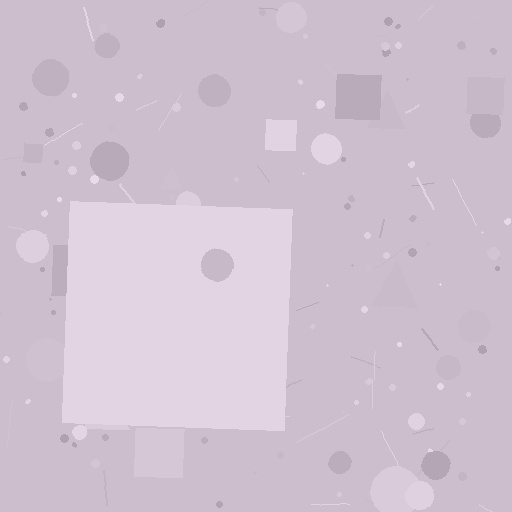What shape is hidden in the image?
A square is hidden in the image.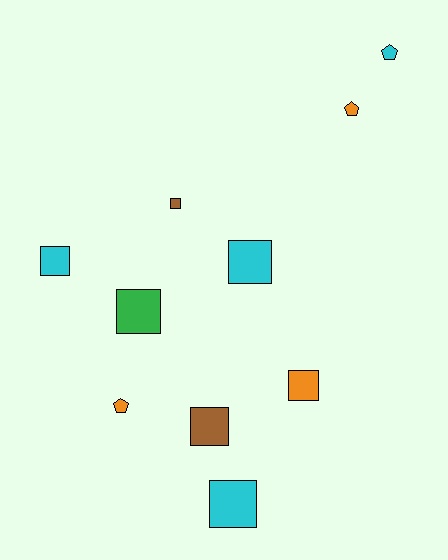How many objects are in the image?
There are 10 objects.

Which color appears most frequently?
Cyan, with 4 objects.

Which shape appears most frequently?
Square, with 7 objects.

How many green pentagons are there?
There are no green pentagons.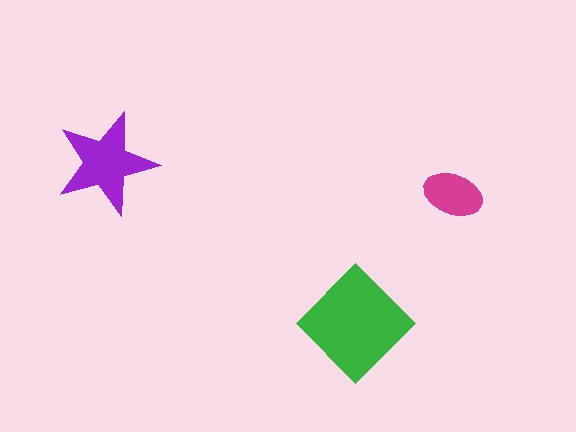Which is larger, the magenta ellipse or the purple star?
The purple star.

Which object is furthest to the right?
The magenta ellipse is rightmost.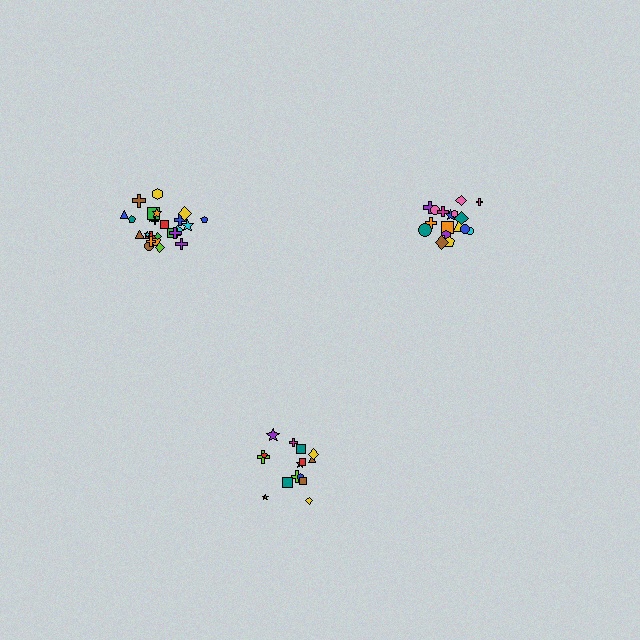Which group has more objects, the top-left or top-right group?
The top-left group.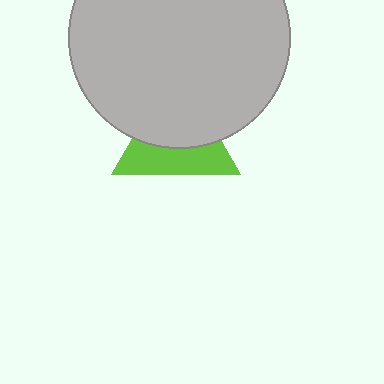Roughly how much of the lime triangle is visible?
About half of it is visible (roughly 46%).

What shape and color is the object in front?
The object in front is a light gray circle.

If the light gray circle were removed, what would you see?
You would see the complete lime triangle.